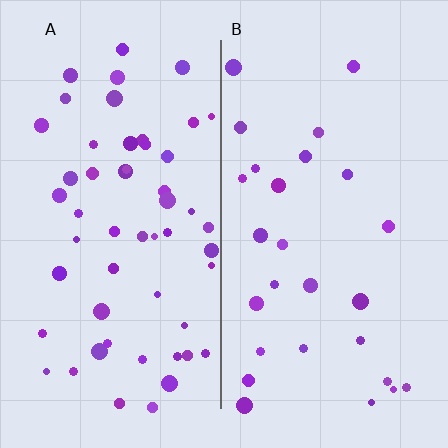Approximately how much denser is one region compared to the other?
Approximately 2.0× — region A over region B.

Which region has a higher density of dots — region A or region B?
A (the left).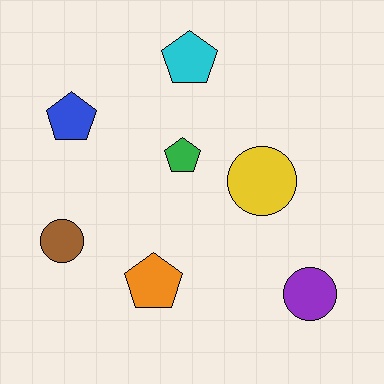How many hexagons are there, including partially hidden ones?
There are no hexagons.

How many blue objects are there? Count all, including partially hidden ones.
There is 1 blue object.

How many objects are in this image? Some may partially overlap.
There are 7 objects.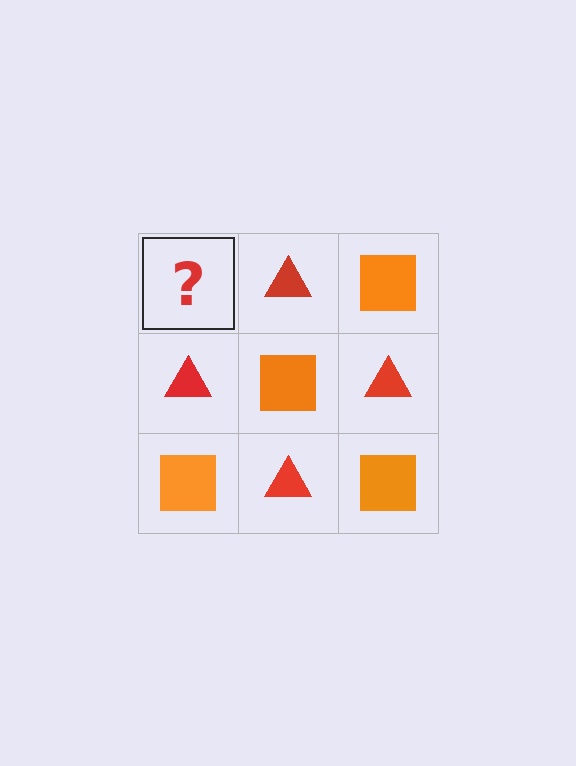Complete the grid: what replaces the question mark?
The question mark should be replaced with an orange square.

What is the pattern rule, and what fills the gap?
The rule is that it alternates orange square and red triangle in a checkerboard pattern. The gap should be filled with an orange square.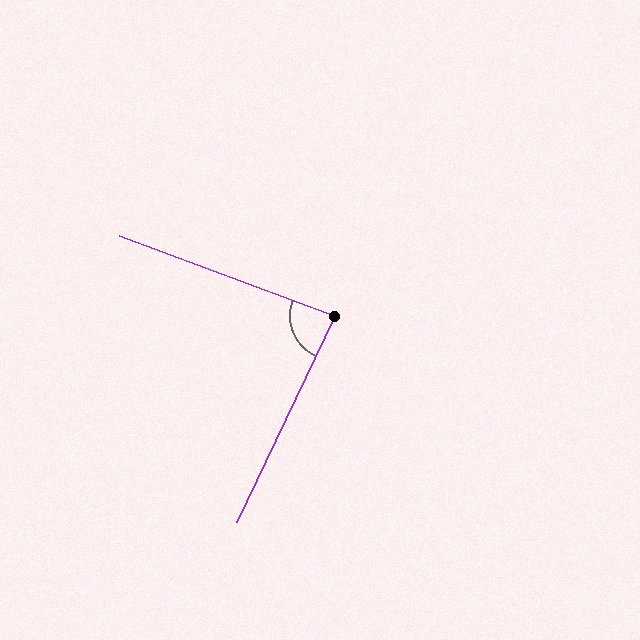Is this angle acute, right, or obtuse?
It is approximately a right angle.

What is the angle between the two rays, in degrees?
Approximately 85 degrees.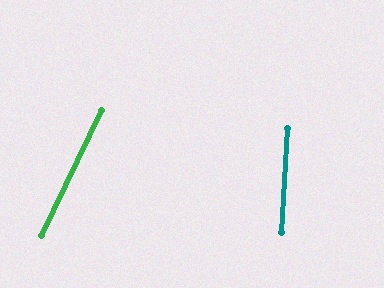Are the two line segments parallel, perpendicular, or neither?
Neither parallel nor perpendicular — they differ by about 22°.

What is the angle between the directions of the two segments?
Approximately 22 degrees.